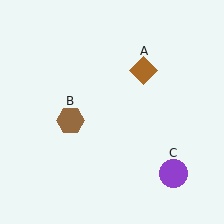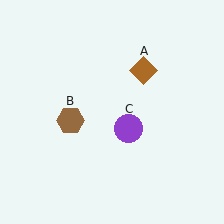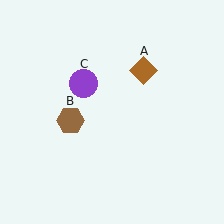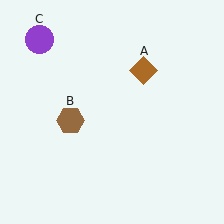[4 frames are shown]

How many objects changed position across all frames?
1 object changed position: purple circle (object C).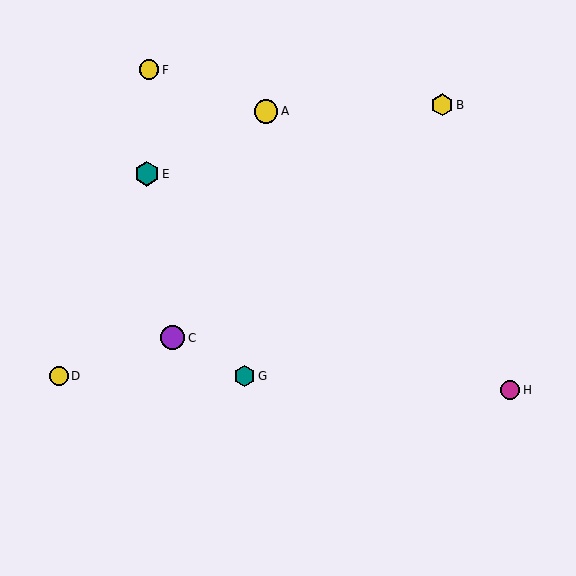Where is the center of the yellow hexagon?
The center of the yellow hexagon is at (442, 105).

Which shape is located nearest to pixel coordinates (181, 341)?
The purple circle (labeled C) at (173, 338) is nearest to that location.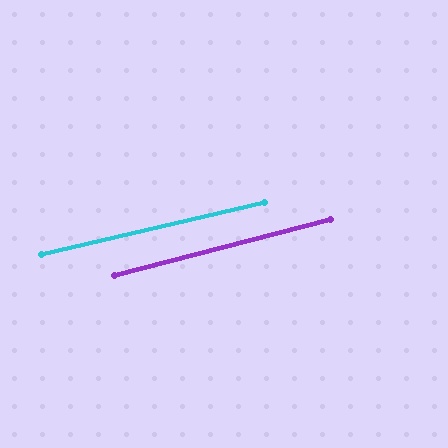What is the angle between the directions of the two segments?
Approximately 1 degree.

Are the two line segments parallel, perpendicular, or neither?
Parallel — their directions differ by only 1.5°.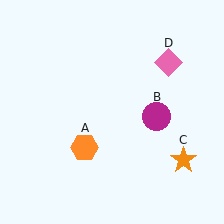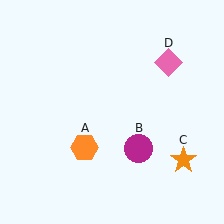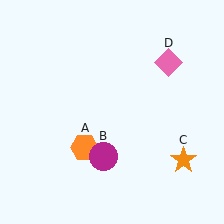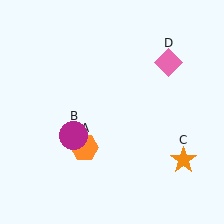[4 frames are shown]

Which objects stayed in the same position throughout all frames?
Orange hexagon (object A) and orange star (object C) and pink diamond (object D) remained stationary.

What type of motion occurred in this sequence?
The magenta circle (object B) rotated clockwise around the center of the scene.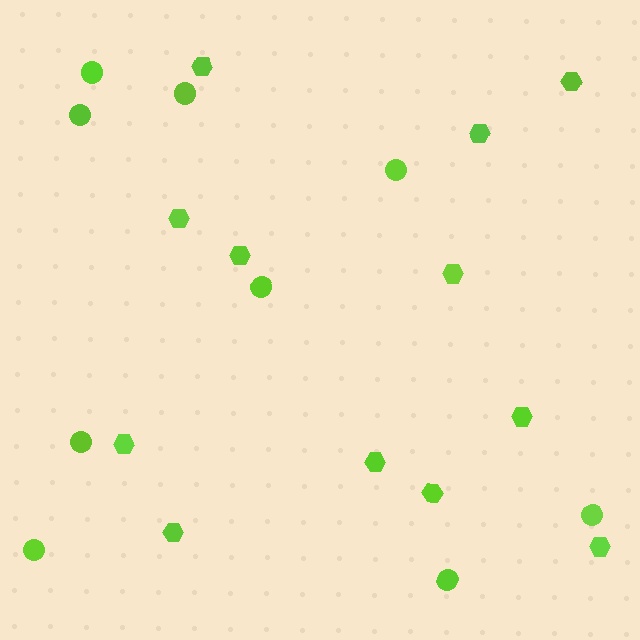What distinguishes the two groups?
There are 2 groups: one group of hexagons (12) and one group of circles (9).